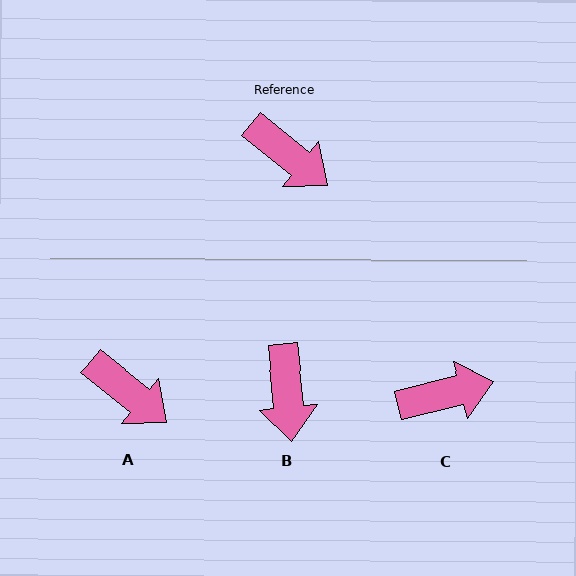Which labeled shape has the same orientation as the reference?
A.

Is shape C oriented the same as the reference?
No, it is off by about 53 degrees.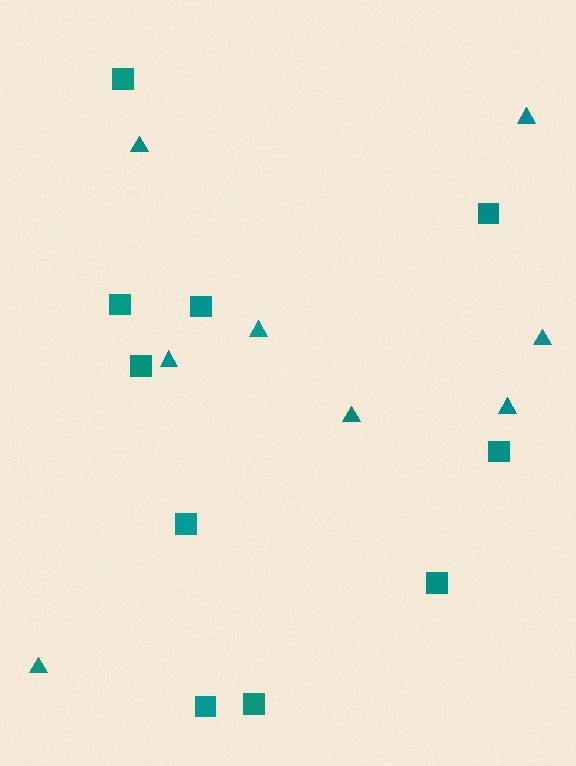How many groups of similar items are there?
There are 2 groups: one group of triangles (8) and one group of squares (10).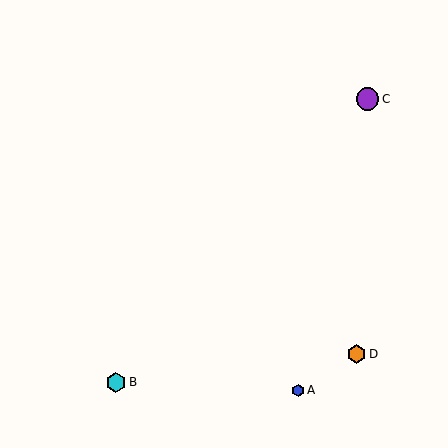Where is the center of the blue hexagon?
The center of the blue hexagon is at (298, 390).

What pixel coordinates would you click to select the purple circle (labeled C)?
Click at (367, 99) to select the purple circle C.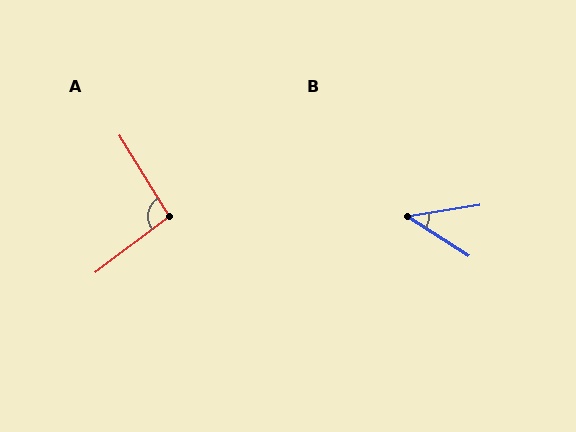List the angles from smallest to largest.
B (42°), A (96°).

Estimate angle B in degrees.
Approximately 42 degrees.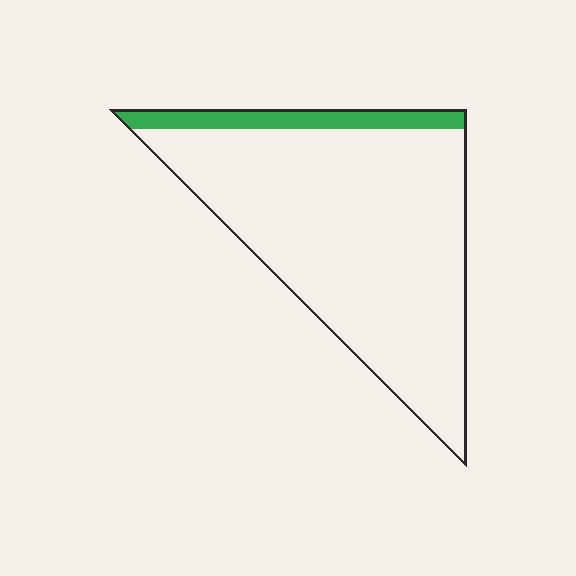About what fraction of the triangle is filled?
About one tenth (1/10).